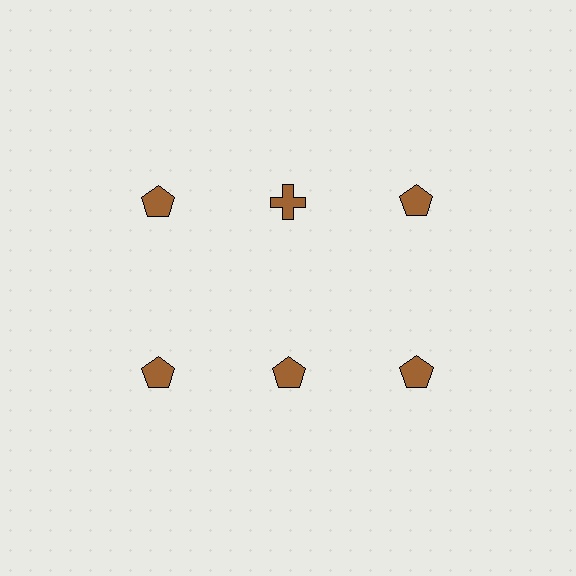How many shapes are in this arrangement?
There are 6 shapes arranged in a grid pattern.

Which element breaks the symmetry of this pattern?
The brown cross in the top row, second from left column breaks the symmetry. All other shapes are brown pentagons.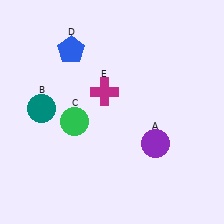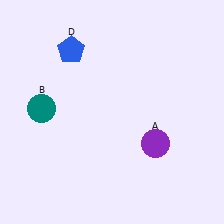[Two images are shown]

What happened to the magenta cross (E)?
The magenta cross (E) was removed in Image 2. It was in the top-left area of Image 1.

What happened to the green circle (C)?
The green circle (C) was removed in Image 2. It was in the bottom-left area of Image 1.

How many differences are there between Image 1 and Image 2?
There are 2 differences between the two images.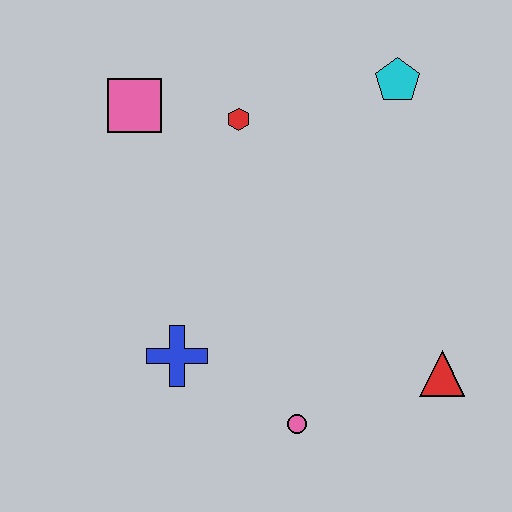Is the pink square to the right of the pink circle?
No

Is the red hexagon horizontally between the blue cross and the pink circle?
Yes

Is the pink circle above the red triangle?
No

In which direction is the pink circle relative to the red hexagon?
The pink circle is below the red hexagon.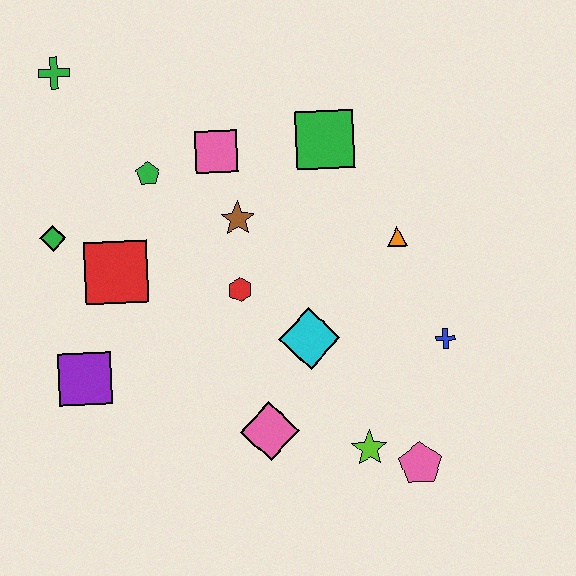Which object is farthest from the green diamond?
The pink pentagon is farthest from the green diamond.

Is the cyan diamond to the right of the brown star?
Yes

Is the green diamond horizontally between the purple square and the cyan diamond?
No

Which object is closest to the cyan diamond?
The red hexagon is closest to the cyan diamond.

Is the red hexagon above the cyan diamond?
Yes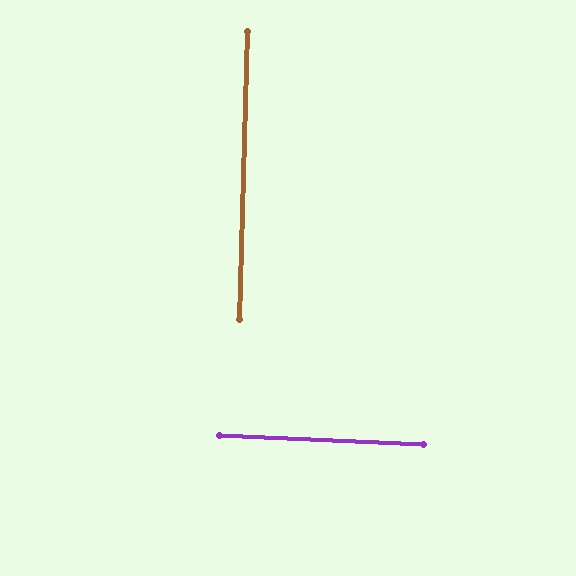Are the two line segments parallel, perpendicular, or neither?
Perpendicular — they meet at approximately 89°.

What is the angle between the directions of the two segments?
Approximately 89 degrees.